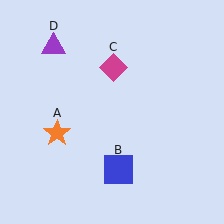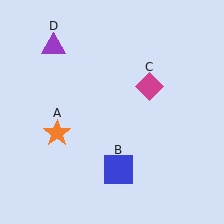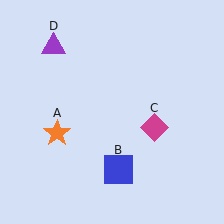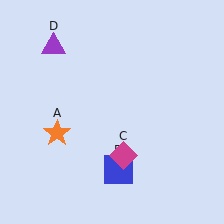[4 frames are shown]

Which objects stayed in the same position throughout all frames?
Orange star (object A) and blue square (object B) and purple triangle (object D) remained stationary.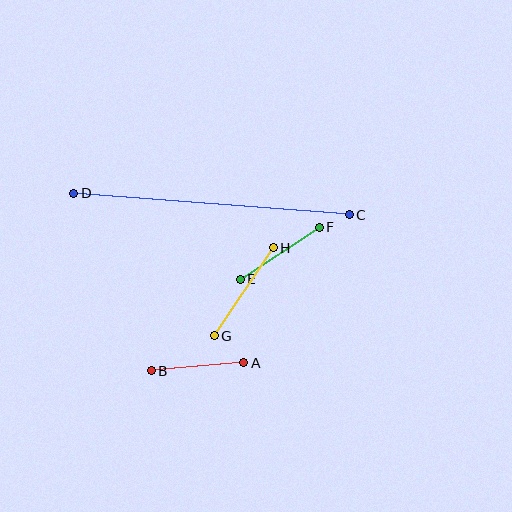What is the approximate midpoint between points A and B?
The midpoint is at approximately (197, 367) pixels.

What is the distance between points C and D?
The distance is approximately 276 pixels.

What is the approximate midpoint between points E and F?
The midpoint is at approximately (280, 253) pixels.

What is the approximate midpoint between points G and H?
The midpoint is at approximately (244, 292) pixels.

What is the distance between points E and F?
The distance is approximately 94 pixels.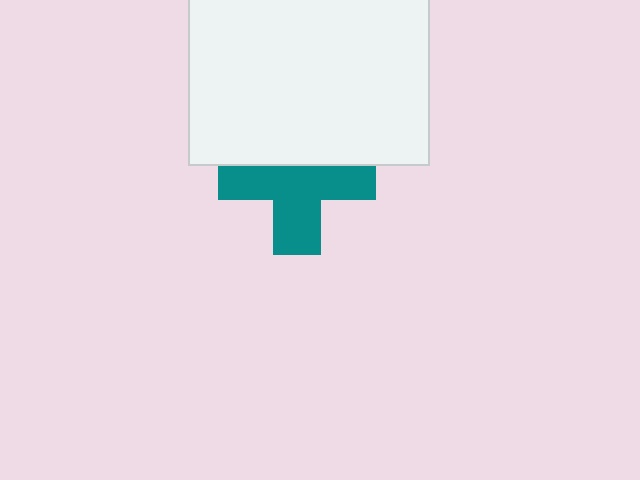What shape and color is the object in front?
The object in front is a white rectangle.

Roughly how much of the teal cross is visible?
About half of it is visible (roughly 63%).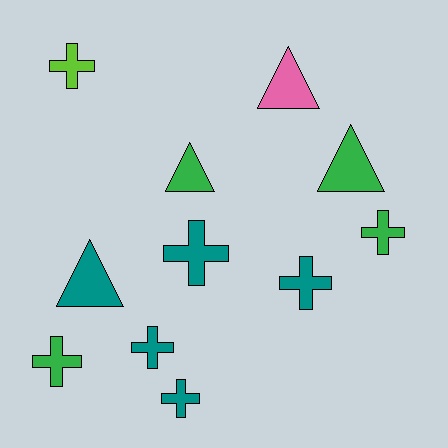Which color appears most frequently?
Teal, with 5 objects.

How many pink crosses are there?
There are no pink crosses.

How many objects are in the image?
There are 11 objects.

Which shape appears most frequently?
Cross, with 7 objects.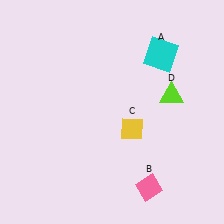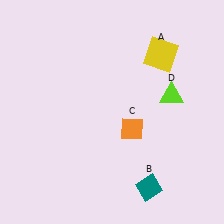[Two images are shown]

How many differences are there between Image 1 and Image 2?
There are 3 differences between the two images.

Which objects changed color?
A changed from cyan to yellow. B changed from pink to teal. C changed from yellow to orange.